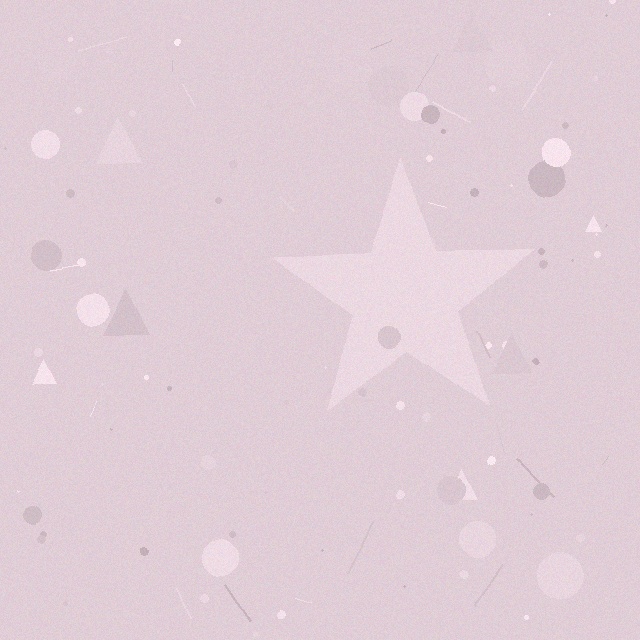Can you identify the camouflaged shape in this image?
The camouflaged shape is a star.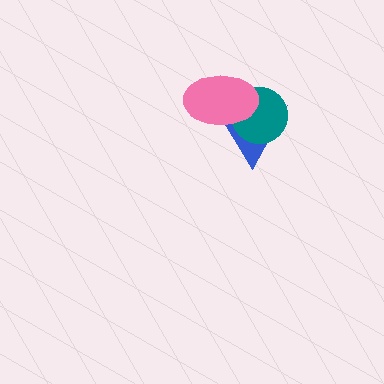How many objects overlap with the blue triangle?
2 objects overlap with the blue triangle.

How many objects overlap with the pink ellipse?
2 objects overlap with the pink ellipse.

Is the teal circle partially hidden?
Yes, it is partially covered by another shape.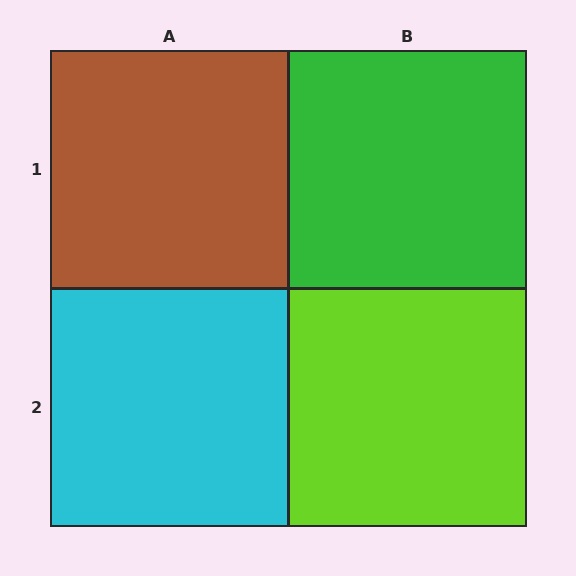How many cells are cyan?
1 cell is cyan.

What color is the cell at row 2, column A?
Cyan.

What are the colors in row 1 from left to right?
Brown, green.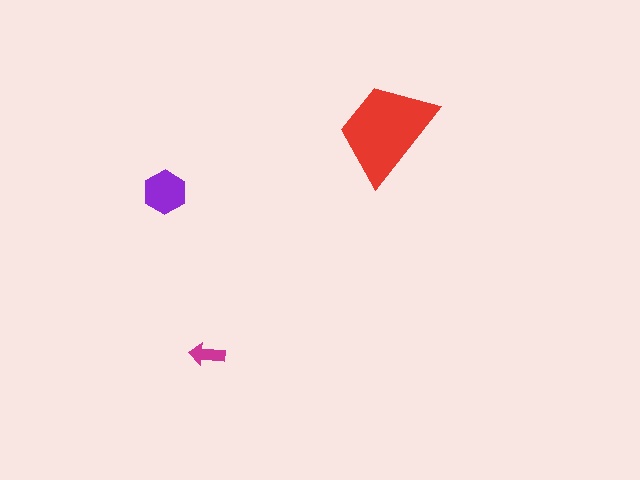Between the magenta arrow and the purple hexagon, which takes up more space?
The purple hexagon.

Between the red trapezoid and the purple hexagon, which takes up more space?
The red trapezoid.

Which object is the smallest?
The magenta arrow.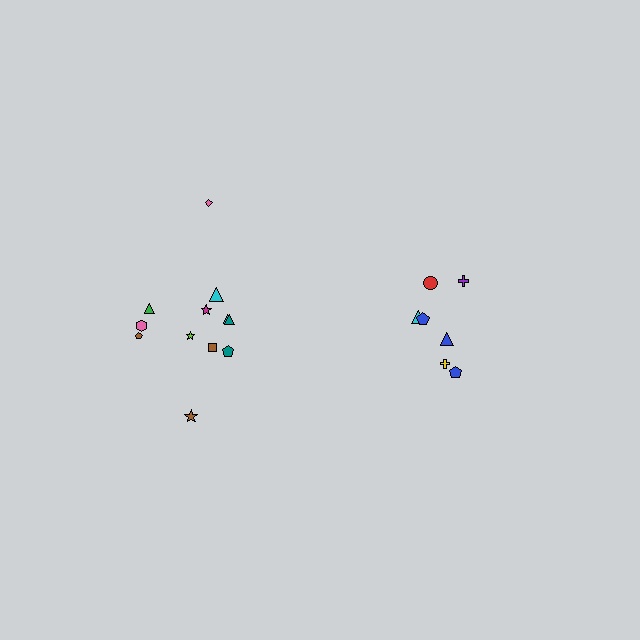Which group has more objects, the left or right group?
The left group.